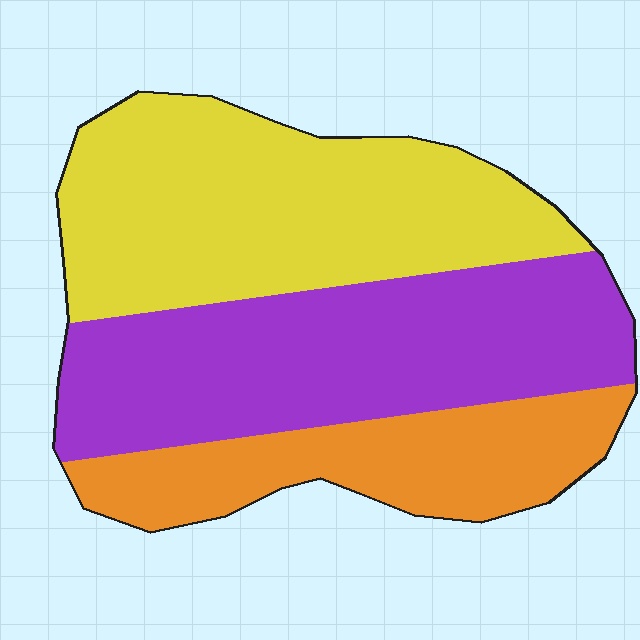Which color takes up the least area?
Orange, at roughly 20%.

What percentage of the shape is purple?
Purple covers around 40% of the shape.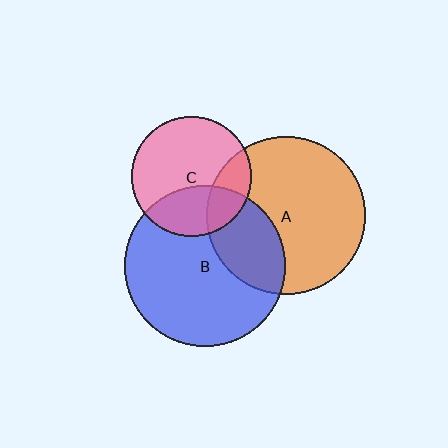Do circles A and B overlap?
Yes.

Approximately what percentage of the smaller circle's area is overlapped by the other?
Approximately 30%.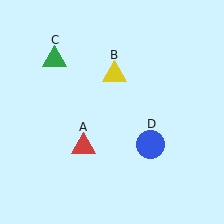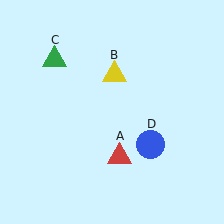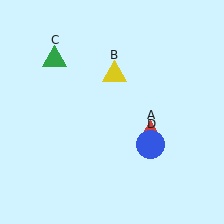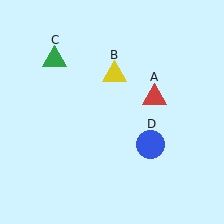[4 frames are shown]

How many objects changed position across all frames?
1 object changed position: red triangle (object A).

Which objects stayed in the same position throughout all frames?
Yellow triangle (object B) and green triangle (object C) and blue circle (object D) remained stationary.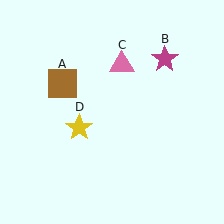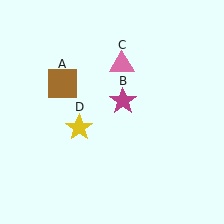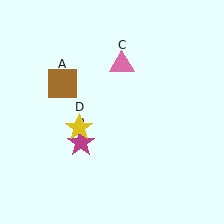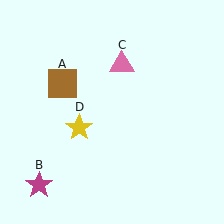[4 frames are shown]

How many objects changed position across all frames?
1 object changed position: magenta star (object B).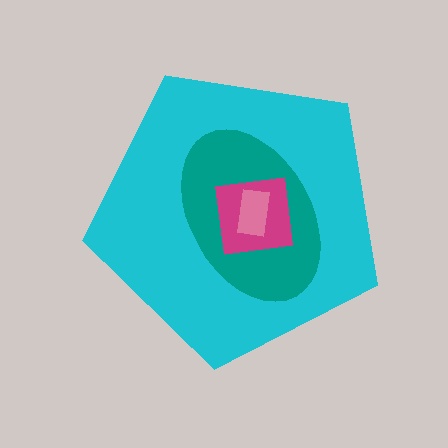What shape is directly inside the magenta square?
The pink rectangle.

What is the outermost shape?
The cyan pentagon.